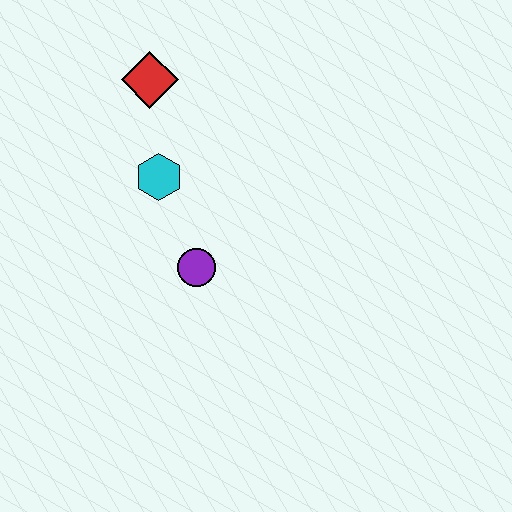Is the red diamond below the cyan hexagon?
No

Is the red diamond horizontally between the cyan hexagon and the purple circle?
No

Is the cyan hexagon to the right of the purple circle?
No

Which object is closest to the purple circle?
The cyan hexagon is closest to the purple circle.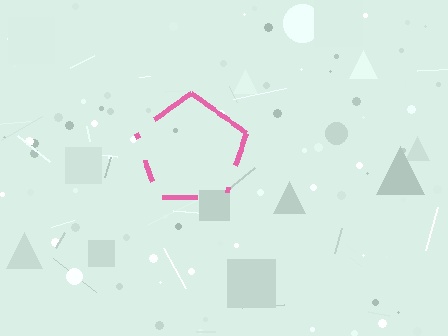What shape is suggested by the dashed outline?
The dashed outline suggests a pentagon.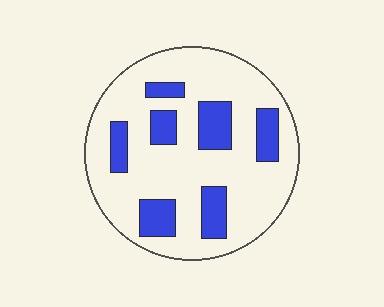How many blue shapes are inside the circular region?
7.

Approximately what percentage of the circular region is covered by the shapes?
Approximately 25%.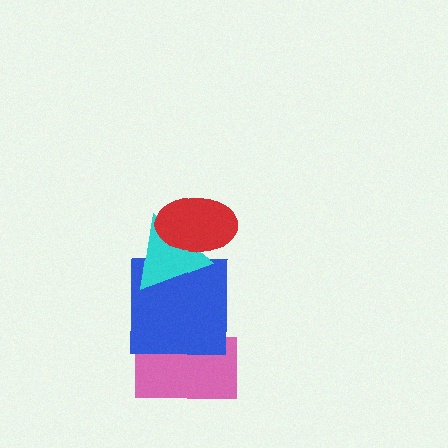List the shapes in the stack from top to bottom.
From top to bottom: the red ellipse, the cyan triangle, the blue square, the pink rectangle.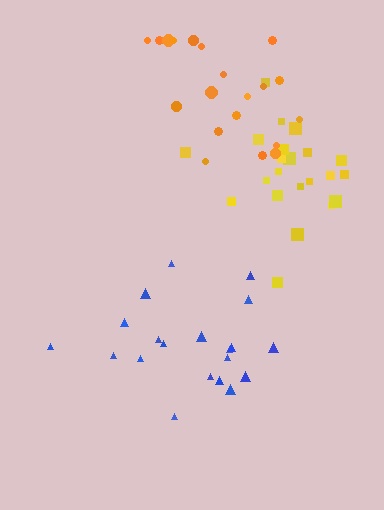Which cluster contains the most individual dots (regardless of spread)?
Yellow (22).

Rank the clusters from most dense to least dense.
yellow, blue, orange.